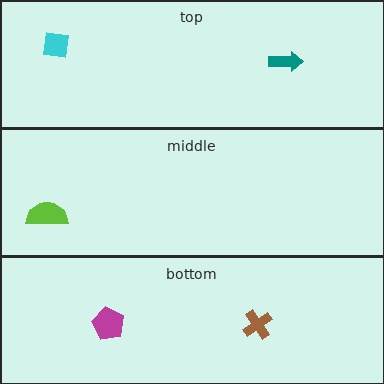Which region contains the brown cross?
The bottom region.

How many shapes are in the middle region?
1.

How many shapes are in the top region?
2.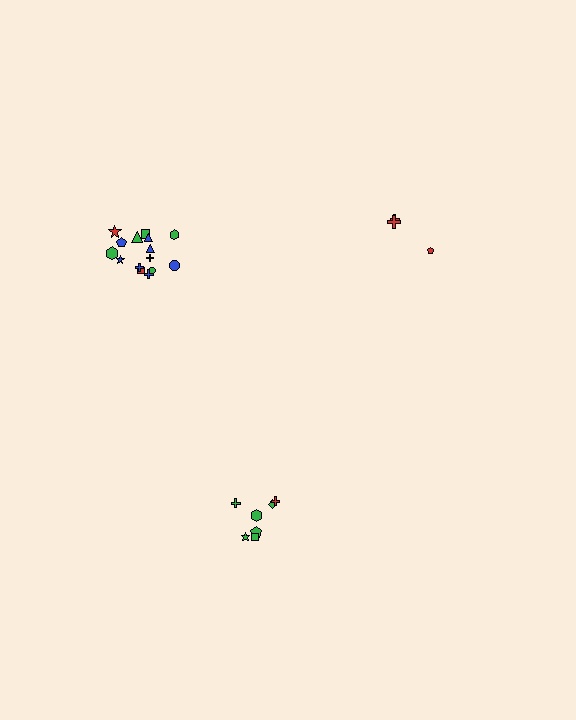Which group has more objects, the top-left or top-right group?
The top-left group.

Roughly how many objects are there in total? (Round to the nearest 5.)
Roughly 25 objects in total.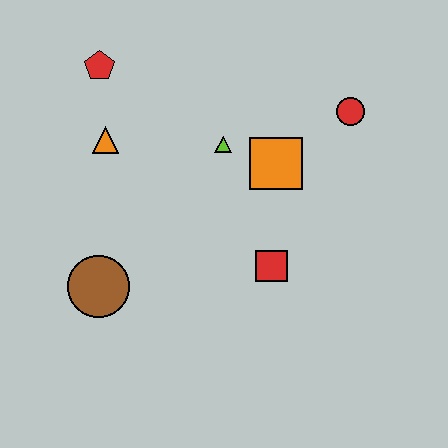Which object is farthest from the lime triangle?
The brown circle is farthest from the lime triangle.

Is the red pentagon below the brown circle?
No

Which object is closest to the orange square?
The lime triangle is closest to the orange square.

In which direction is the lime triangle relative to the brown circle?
The lime triangle is above the brown circle.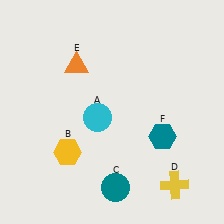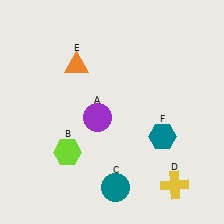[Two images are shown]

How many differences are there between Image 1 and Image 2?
There are 2 differences between the two images.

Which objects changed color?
A changed from cyan to purple. B changed from yellow to lime.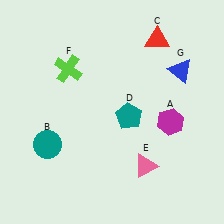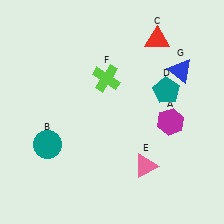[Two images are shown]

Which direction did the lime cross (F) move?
The lime cross (F) moved right.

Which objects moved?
The objects that moved are: the teal pentagon (D), the lime cross (F).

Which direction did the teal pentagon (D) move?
The teal pentagon (D) moved right.